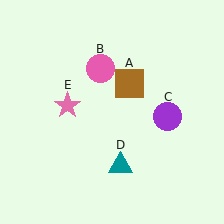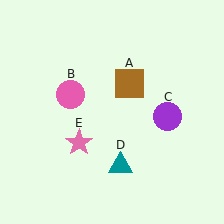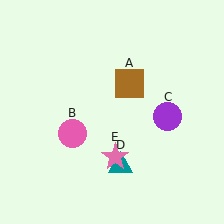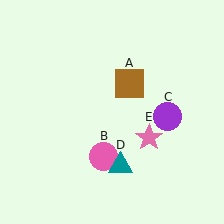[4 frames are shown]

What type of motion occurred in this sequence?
The pink circle (object B), pink star (object E) rotated counterclockwise around the center of the scene.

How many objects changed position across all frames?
2 objects changed position: pink circle (object B), pink star (object E).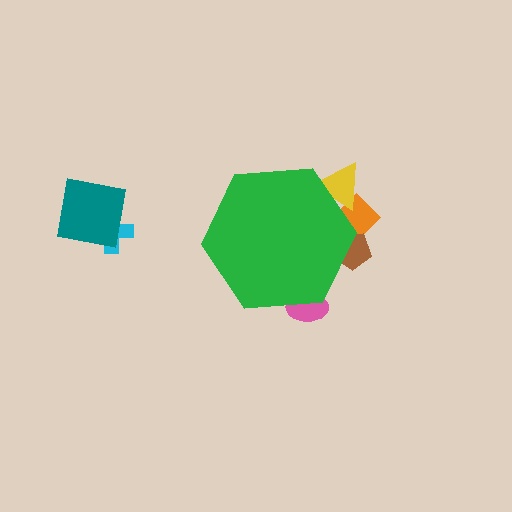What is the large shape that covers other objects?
A green hexagon.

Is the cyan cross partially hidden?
No, the cyan cross is fully visible.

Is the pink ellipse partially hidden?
Yes, the pink ellipse is partially hidden behind the green hexagon.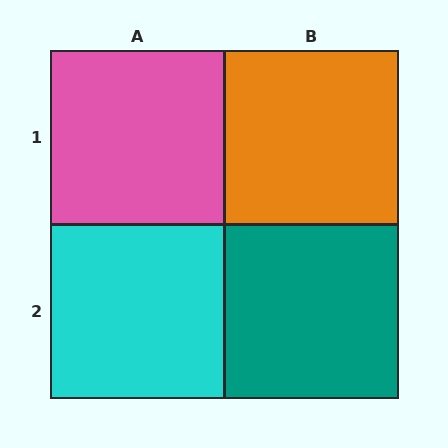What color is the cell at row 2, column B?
Teal.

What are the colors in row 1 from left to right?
Pink, orange.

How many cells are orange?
1 cell is orange.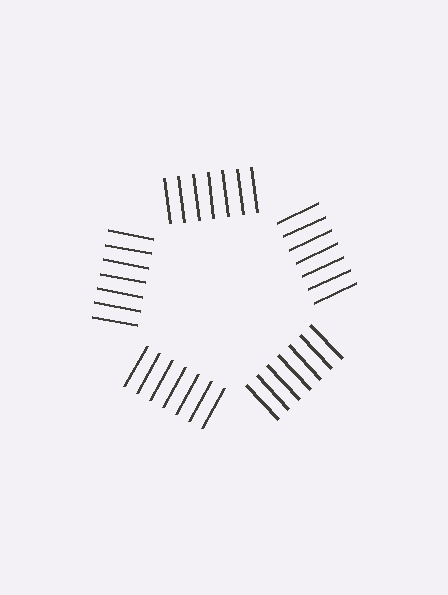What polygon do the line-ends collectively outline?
An illusory pentagon — the line segments terminate on its edges but no continuous stroke is drawn.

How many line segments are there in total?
35 — 7 along each of the 5 edges.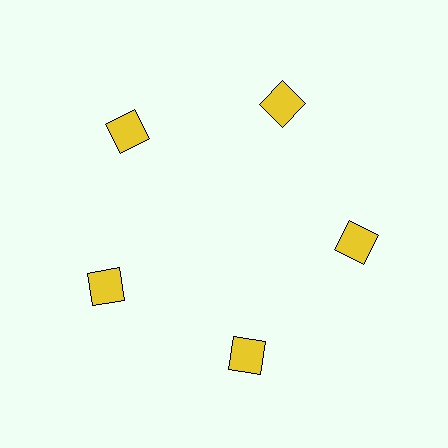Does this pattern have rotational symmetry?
Yes, this pattern has 5-fold rotational symmetry. It looks the same after rotating 72 degrees around the center.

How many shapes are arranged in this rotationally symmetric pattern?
There are 5 shapes, arranged in 5 groups of 1.